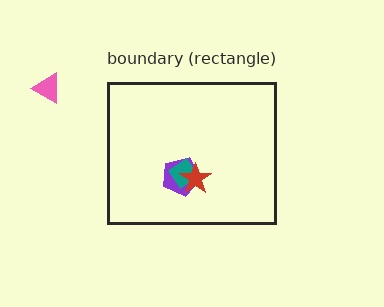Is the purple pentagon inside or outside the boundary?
Inside.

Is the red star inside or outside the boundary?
Inside.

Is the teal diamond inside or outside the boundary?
Inside.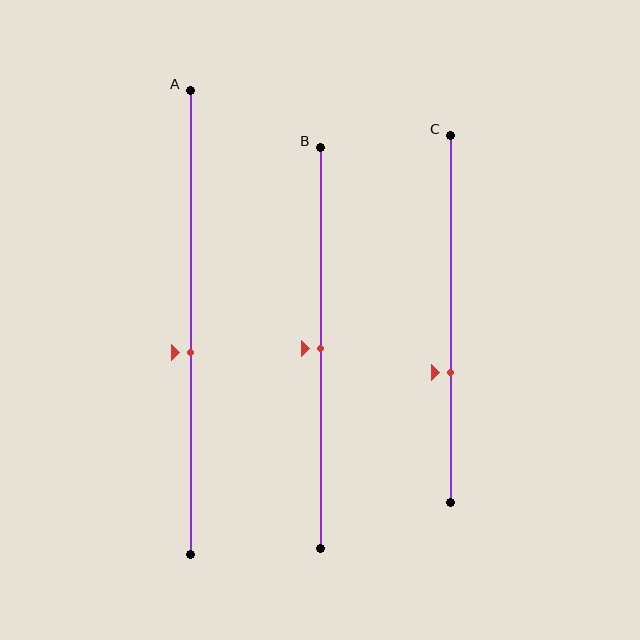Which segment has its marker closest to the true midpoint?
Segment B has its marker closest to the true midpoint.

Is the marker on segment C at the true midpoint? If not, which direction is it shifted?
No, the marker on segment C is shifted downward by about 15% of the segment length.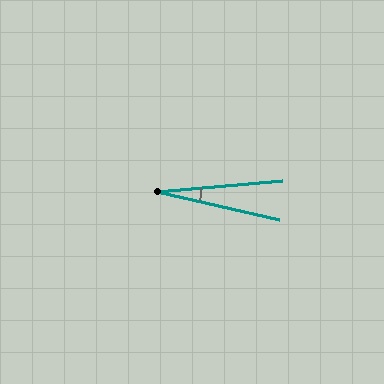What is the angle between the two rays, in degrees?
Approximately 18 degrees.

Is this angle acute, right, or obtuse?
It is acute.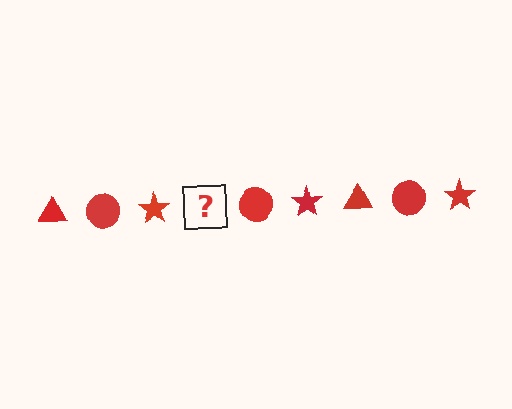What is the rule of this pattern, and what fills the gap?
The rule is that the pattern cycles through triangle, circle, star shapes in red. The gap should be filled with a red triangle.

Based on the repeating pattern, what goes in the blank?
The blank should be a red triangle.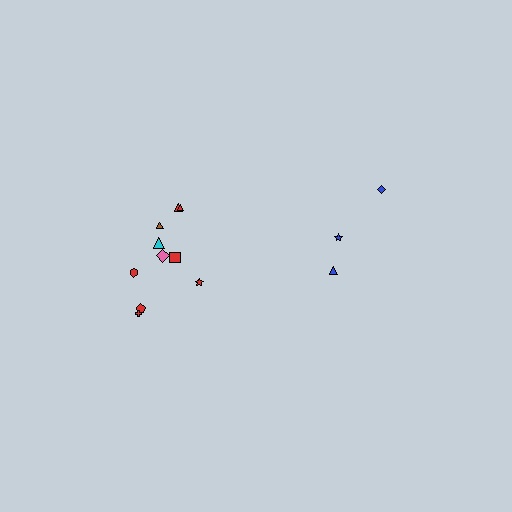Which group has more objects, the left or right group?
The left group.